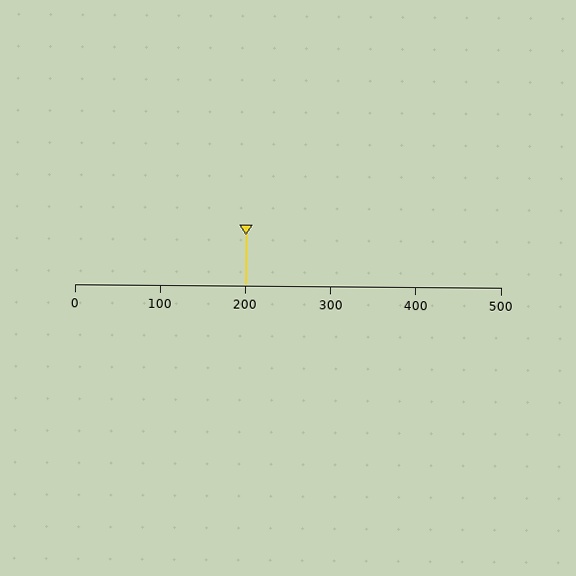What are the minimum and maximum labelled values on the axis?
The axis runs from 0 to 500.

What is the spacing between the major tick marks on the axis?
The major ticks are spaced 100 apart.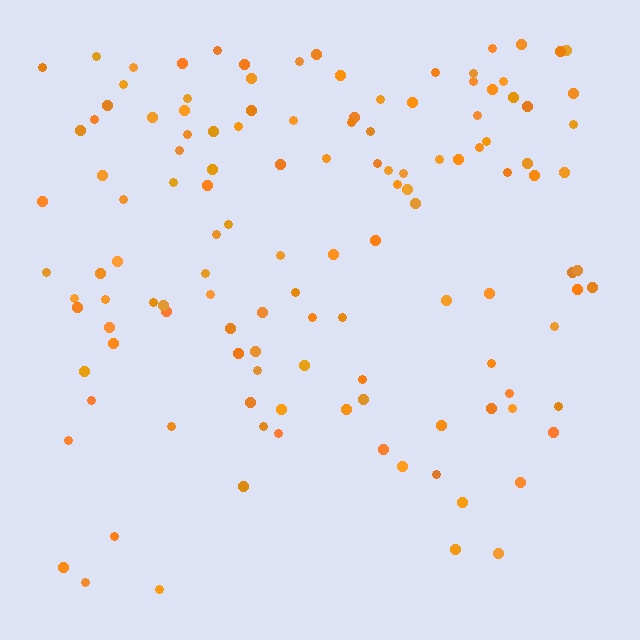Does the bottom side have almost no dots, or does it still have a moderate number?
Still a moderate number, just noticeably fewer than the top.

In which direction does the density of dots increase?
From bottom to top, with the top side densest.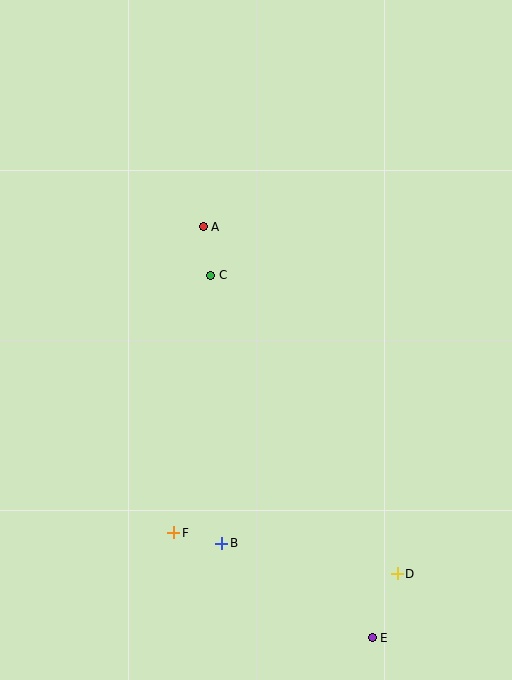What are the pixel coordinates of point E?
Point E is at (372, 638).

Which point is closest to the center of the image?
Point C at (211, 275) is closest to the center.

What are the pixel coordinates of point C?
Point C is at (211, 275).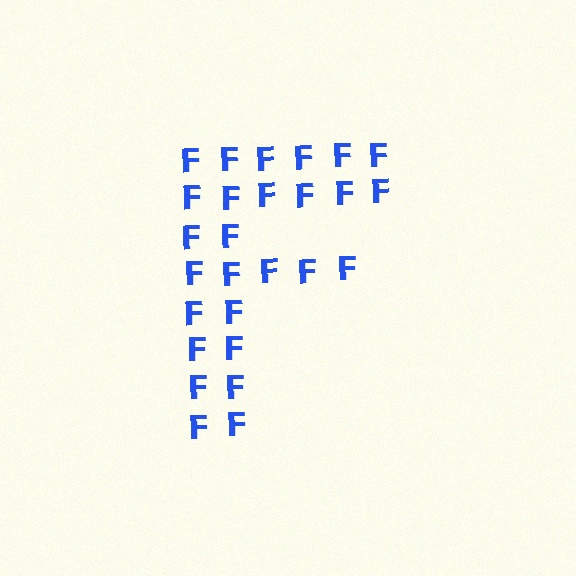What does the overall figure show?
The overall figure shows the letter F.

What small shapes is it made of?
It is made of small letter F's.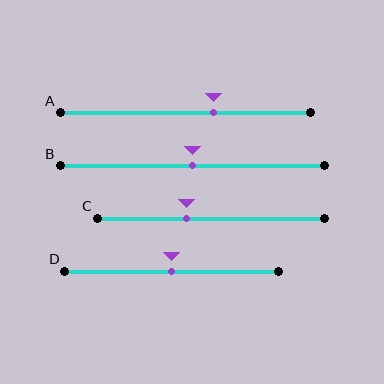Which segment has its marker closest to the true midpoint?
Segment B has its marker closest to the true midpoint.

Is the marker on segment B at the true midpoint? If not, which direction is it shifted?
Yes, the marker on segment B is at the true midpoint.